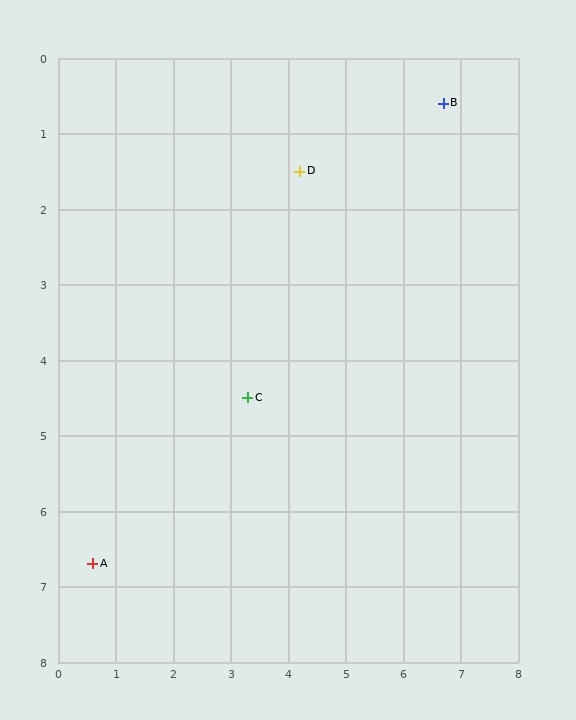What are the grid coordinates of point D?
Point D is at approximately (4.2, 1.5).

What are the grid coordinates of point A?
Point A is at approximately (0.6, 6.7).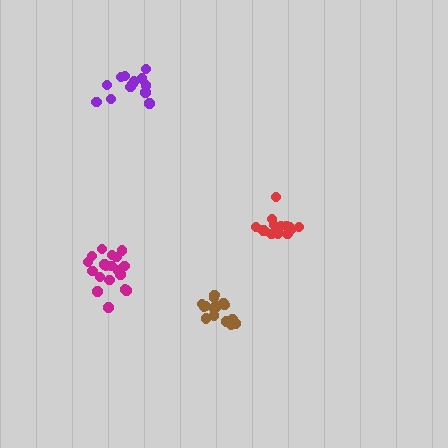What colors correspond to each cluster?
The clusters are colored: red, brown, magenta, purple.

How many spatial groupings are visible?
There are 4 spatial groupings.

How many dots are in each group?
Group 1: 13 dots, Group 2: 16 dots, Group 3: 19 dots, Group 4: 13 dots (61 total).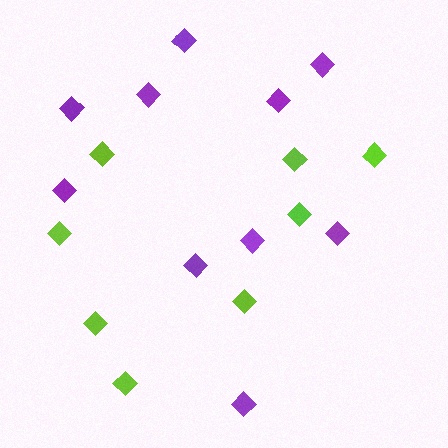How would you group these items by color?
There are 2 groups: one group of purple diamonds (10) and one group of lime diamonds (8).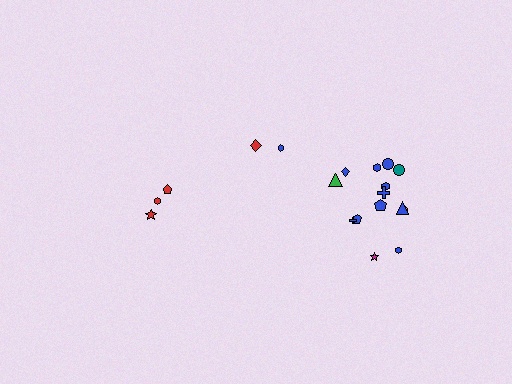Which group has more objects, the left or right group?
The right group.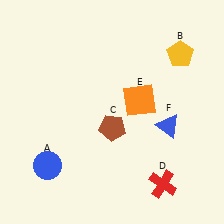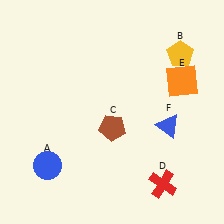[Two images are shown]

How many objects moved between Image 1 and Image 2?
1 object moved between the two images.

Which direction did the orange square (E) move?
The orange square (E) moved right.